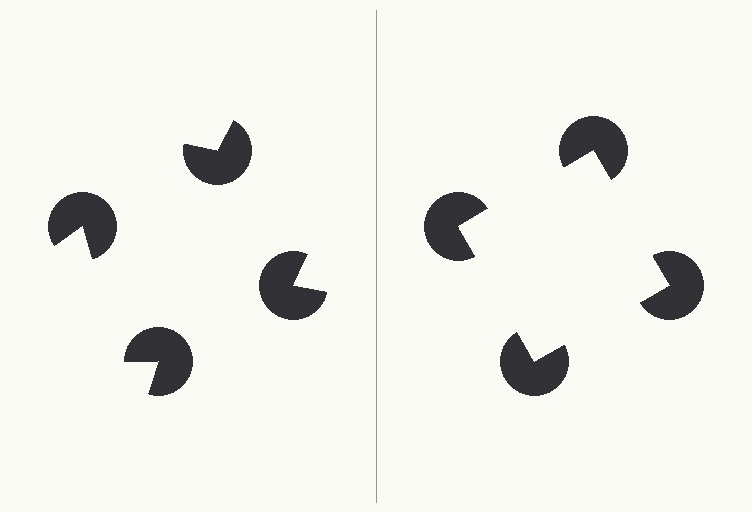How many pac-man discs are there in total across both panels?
8 — 4 on each side.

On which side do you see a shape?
An illusory square appears on the right side. On the left side the wedge cuts are rotated, so no coherent shape forms.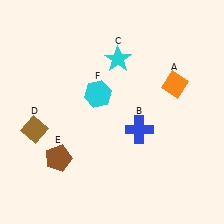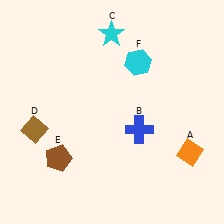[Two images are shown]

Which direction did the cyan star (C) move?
The cyan star (C) moved up.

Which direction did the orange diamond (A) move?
The orange diamond (A) moved down.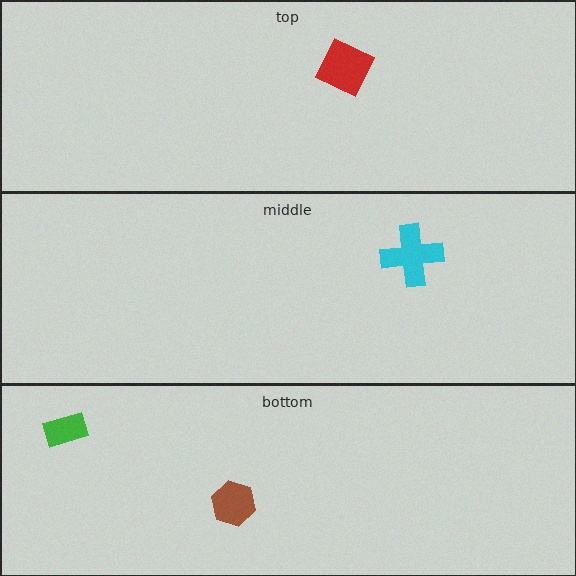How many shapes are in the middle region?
1.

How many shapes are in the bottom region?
2.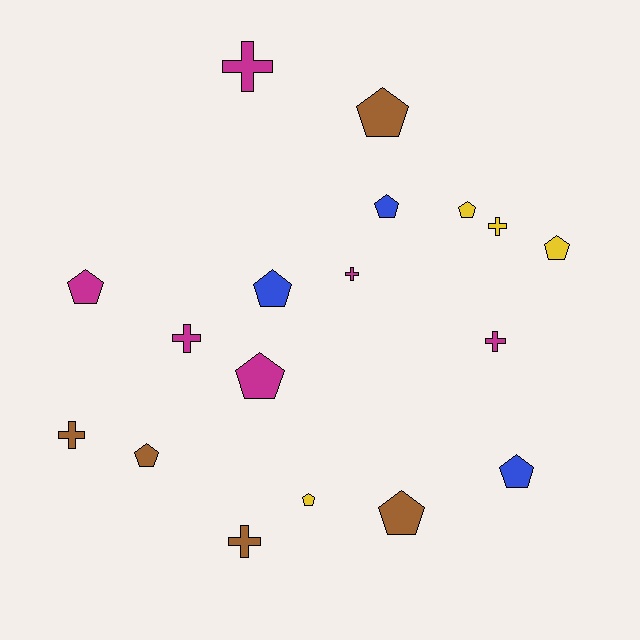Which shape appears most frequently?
Pentagon, with 11 objects.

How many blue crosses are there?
There are no blue crosses.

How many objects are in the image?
There are 18 objects.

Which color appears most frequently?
Magenta, with 6 objects.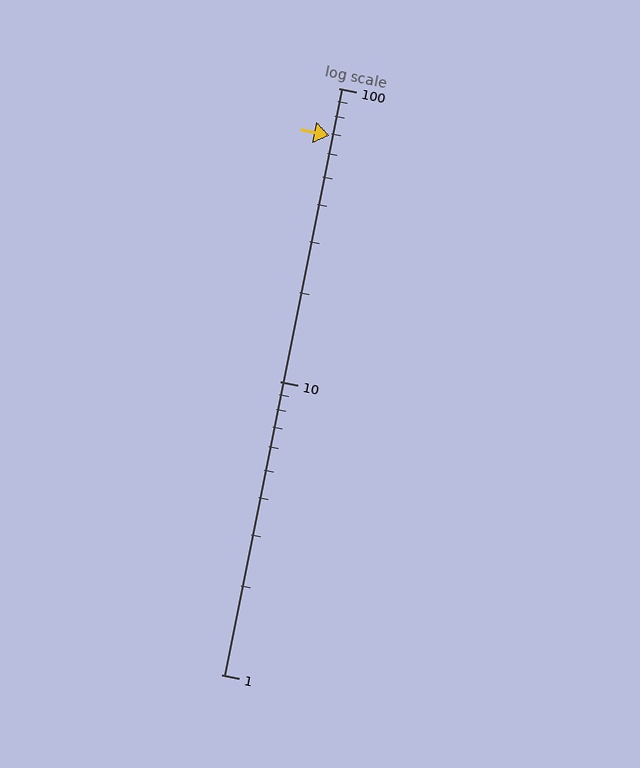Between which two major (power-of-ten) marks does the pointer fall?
The pointer is between 10 and 100.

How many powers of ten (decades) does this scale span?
The scale spans 2 decades, from 1 to 100.